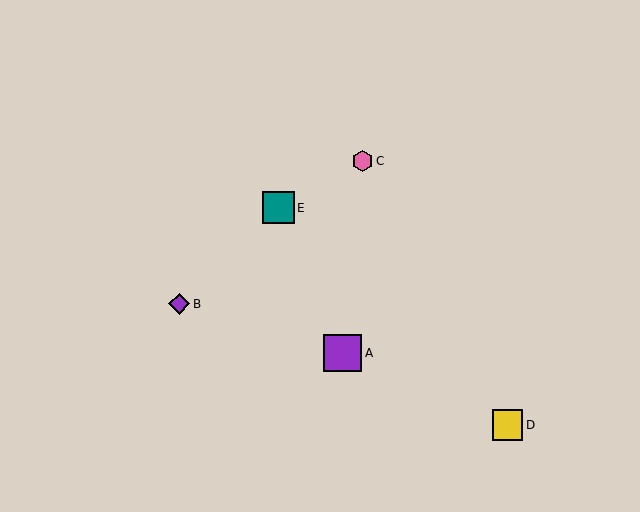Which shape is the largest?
The purple square (labeled A) is the largest.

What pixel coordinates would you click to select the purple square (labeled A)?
Click at (343, 353) to select the purple square A.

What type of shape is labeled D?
Shape D is a yellow square.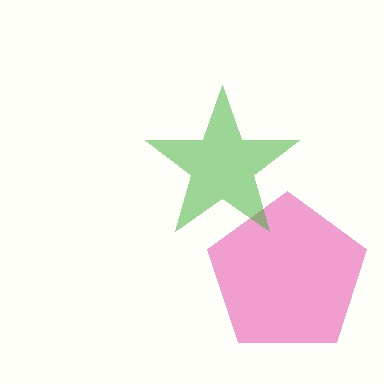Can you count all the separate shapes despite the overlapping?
Yes, there are 2 separate shapes.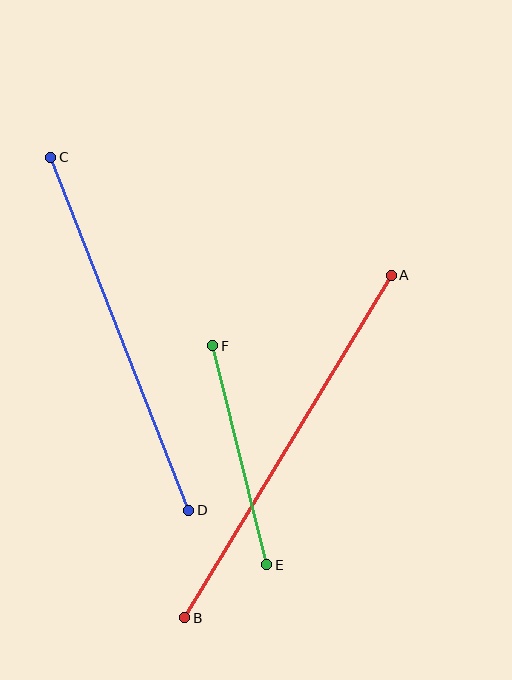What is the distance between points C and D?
The distance is approximately 379 pixels.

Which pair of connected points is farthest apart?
Points A and B are farthest apart.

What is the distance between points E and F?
The distance is approximately 225 pixels.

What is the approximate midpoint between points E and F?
The midpoint is at approximately (240, 455) pixels.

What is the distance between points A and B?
The distance is approximately 400 pixels.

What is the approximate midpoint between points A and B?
The midpoint is at approximately (288, 446) pixels.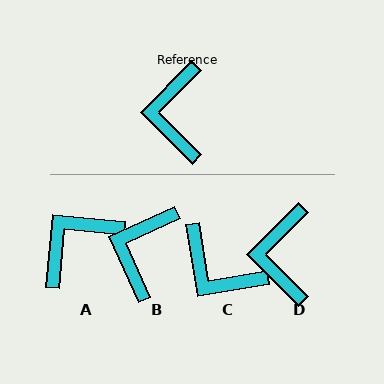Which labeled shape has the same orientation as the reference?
D.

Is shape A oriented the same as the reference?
No, it is off by about 50 degrees.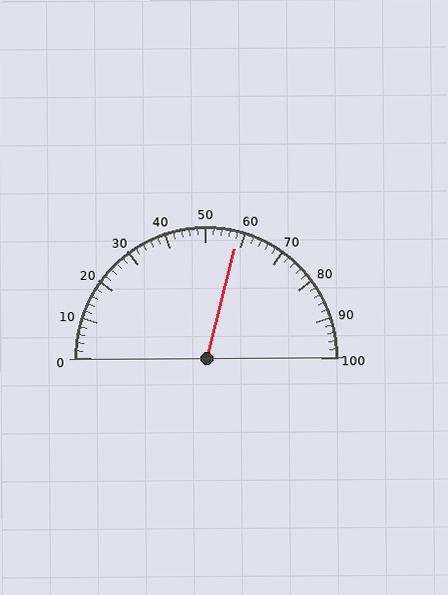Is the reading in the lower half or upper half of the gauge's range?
The reading is in the upper half of the range (0 to 100).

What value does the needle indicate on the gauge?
The needle indicates approximately 58.